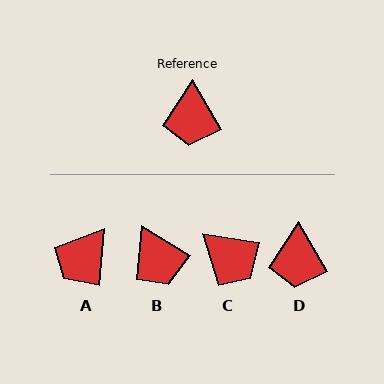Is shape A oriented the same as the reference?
No, it is off by about 36 degrees.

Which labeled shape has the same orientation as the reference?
D.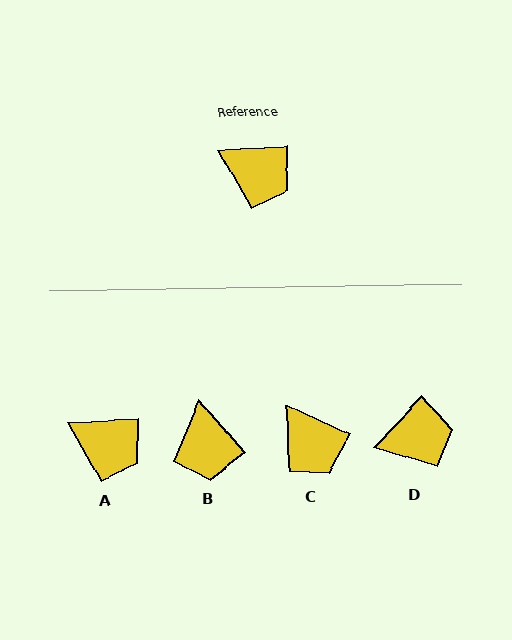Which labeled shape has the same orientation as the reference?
A.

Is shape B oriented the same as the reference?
No, it is off by about 52 degrees.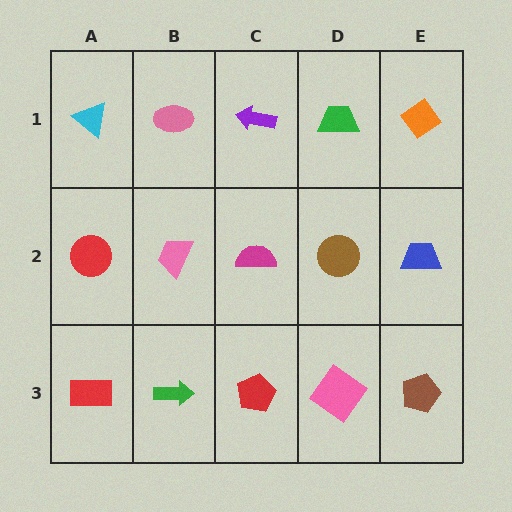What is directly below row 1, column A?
A red circle.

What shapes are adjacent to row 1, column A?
A red circle (row 2, column A), a pink ellipse (row 1, column B).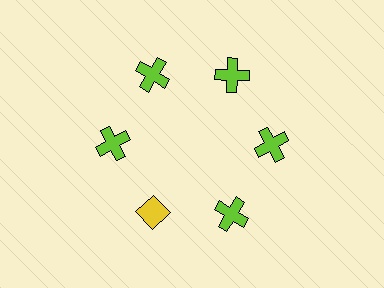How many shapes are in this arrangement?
There are 6 shapes arranged in a ring pattern.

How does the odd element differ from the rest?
It differs in both color (yellow instead of lime) and shape (diamond instead of cross).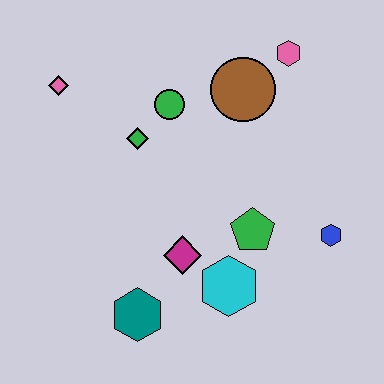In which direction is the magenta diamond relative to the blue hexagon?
The magenta diamond is to the left of the blue hexagon.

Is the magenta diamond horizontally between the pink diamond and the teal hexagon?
No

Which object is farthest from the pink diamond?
The blue hexagon is farthest from the pink diamond.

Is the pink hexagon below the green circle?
No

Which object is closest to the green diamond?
The green circle is closest to the green diamond.